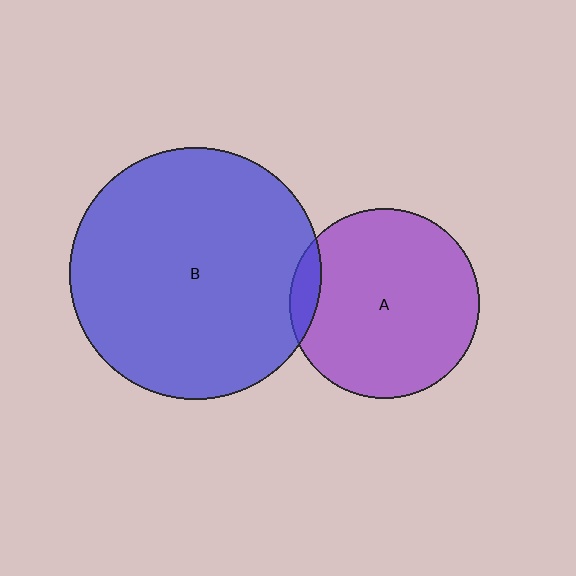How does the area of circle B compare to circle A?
Approximately 1.7 times.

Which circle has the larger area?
Circle B (blue).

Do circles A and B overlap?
Yes.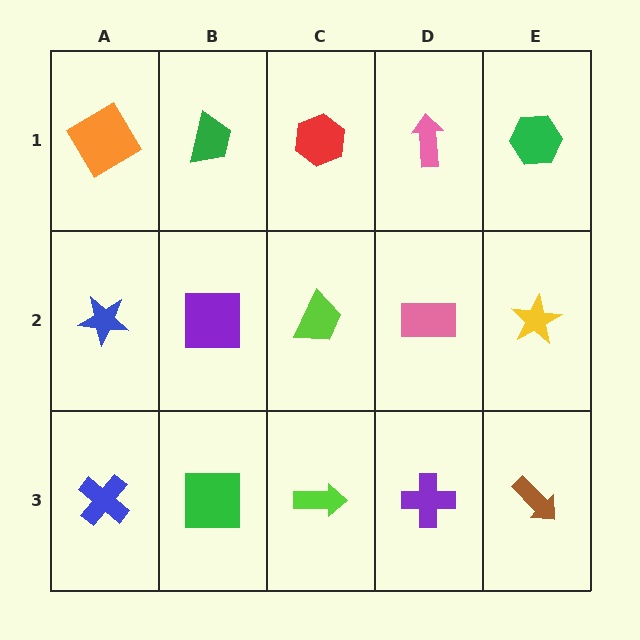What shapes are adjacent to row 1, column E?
A yellow star (row 2, column E), a pink arrow (row 1, column D).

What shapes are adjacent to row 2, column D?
A pink arrow (row 1, column D), a purple cross (row 3, column D), a lime trapezoid (row 2, column C), a yellow star (row 2, column E).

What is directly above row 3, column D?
A pink rectangle.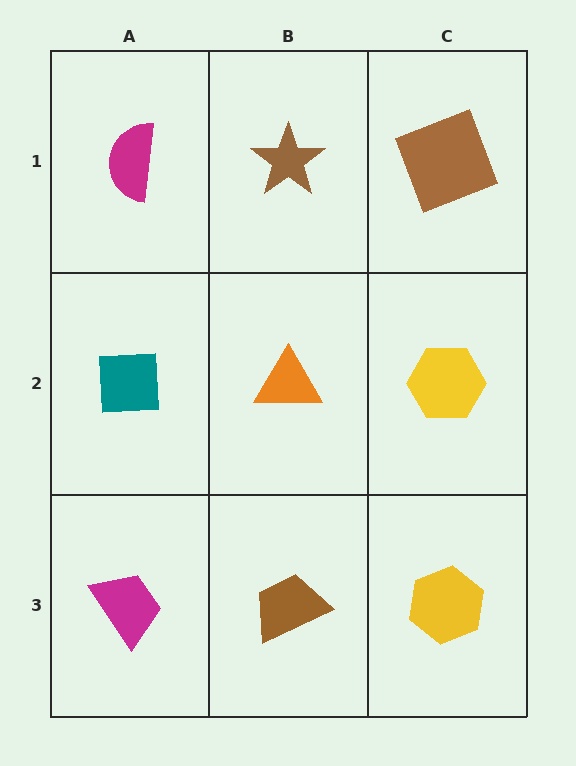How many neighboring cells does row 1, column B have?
3.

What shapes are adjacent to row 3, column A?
A teal square (row 2, column A), a brown trapezoid (row 3, column B).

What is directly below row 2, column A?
A magenta trapezoid.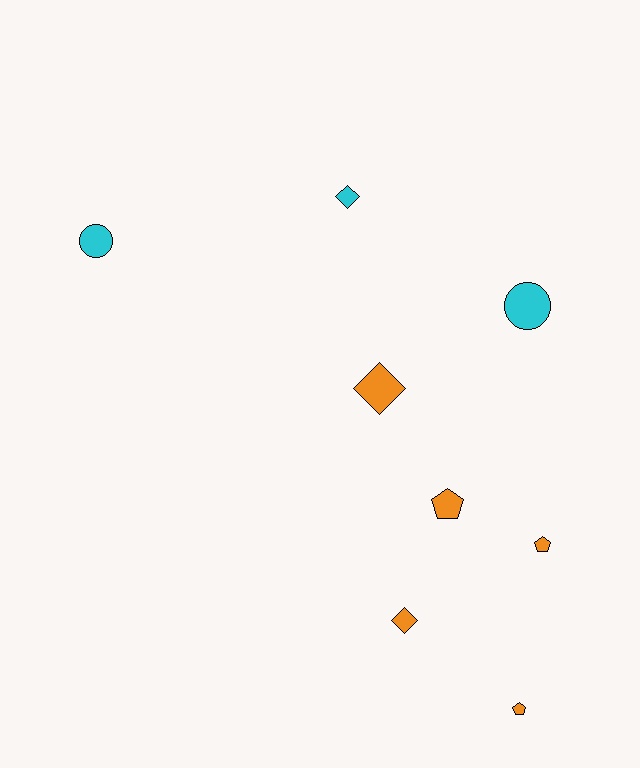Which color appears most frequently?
Orange, with 5 objects.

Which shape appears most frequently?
Pentagon, with 3 objects.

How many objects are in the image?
There are 8 objects.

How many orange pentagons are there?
There are 3 orange pentagons.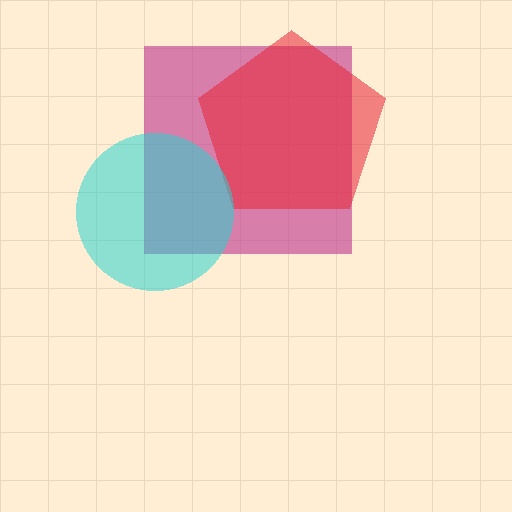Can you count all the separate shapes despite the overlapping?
Yes, there are 3 separate shapes.